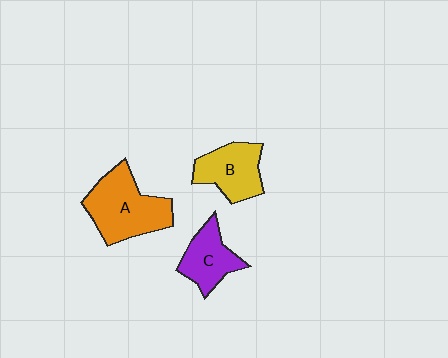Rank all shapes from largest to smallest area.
From largest to smallest: A (orange), B (yellow), C (purple).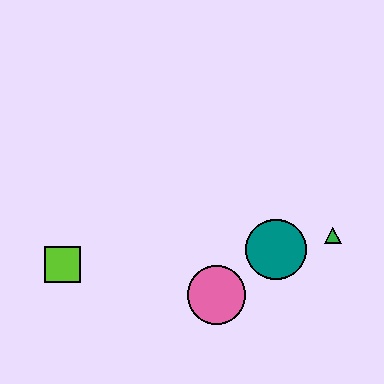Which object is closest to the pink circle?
The teal circle is closest to the pink circle.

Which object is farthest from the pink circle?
The lime square is farthest from the pink circle.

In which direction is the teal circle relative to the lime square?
The teal circle is to the right of the lime square.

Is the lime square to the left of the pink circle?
Yes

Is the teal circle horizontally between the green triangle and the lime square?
Yes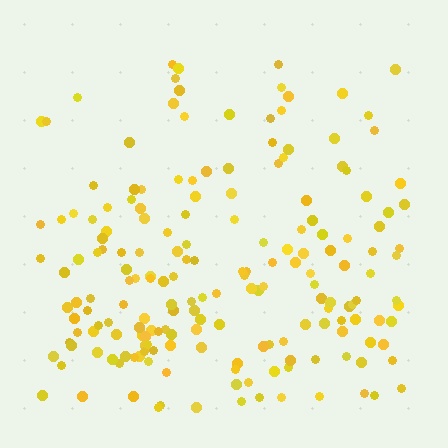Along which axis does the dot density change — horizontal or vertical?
Vertical.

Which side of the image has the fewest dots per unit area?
The top.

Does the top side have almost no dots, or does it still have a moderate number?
Still a moderate number, just noticeably fewer than the bottom.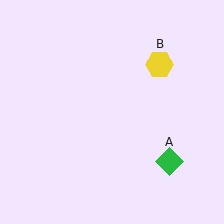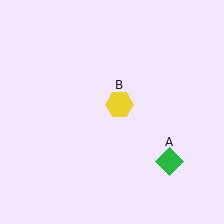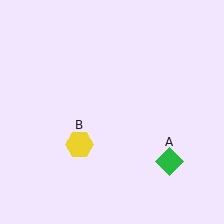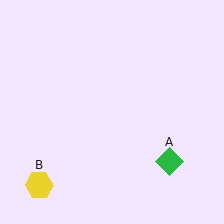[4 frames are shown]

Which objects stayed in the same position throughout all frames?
Green diamond (object A) remained stationary.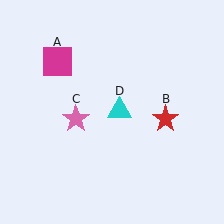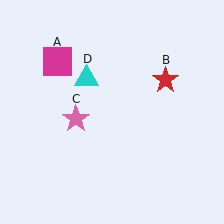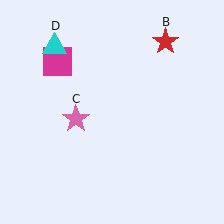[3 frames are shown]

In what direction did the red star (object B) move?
The red star (object B) moved up.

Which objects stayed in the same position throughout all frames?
Magenta square (object A) and pink star (object C) remained stationary.